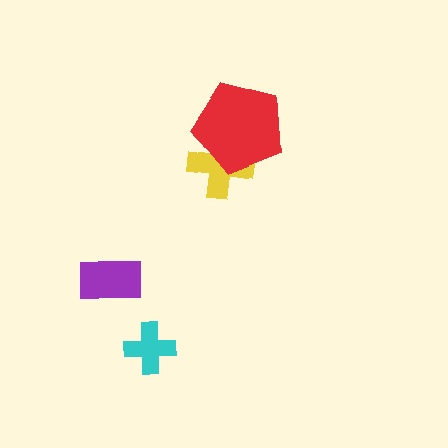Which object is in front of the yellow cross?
The red pentagon is in front of the yellow cross.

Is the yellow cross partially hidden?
Yes, it is partially covered by another shape.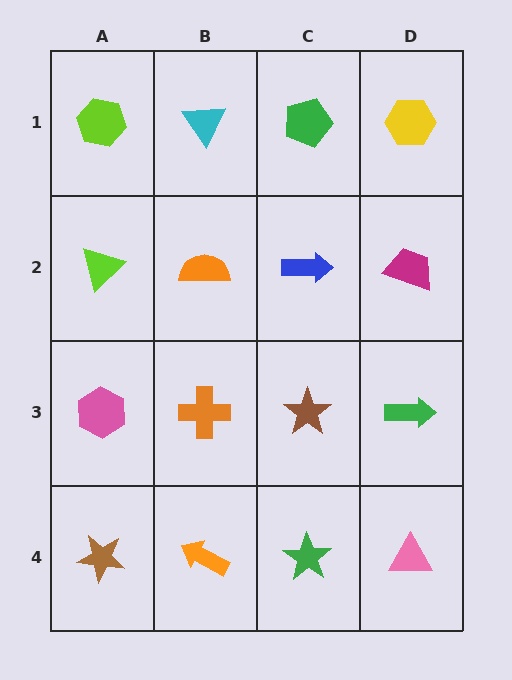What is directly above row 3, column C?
A blue arrow.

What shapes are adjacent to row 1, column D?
A magenta trapezoid (row 2, column D), a green pentagon (row 1, column C).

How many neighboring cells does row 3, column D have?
3.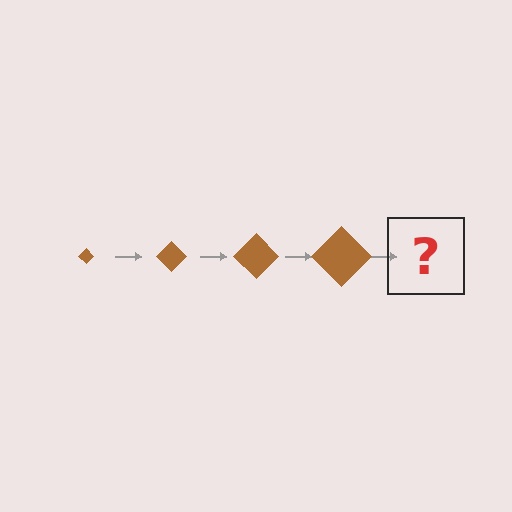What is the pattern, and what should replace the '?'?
The pattern is that the diamond gets progressively larger each step. The '?' should be a brown diamond, larger than the previous one.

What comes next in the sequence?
The next element should be a brown diamond, larger than the previous one.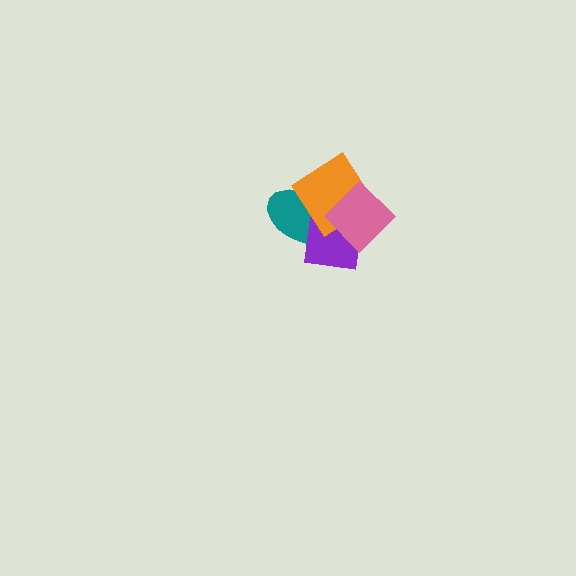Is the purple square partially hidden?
Yes, it is partially covered by another shape.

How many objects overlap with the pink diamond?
3 objects overlap with the pink diamond.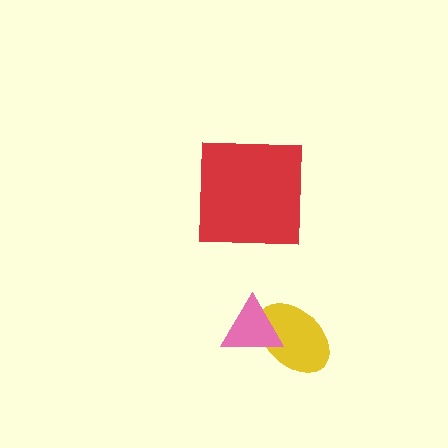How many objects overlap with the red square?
0 objects overlap with the red square.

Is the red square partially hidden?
No, no other shape covers it.